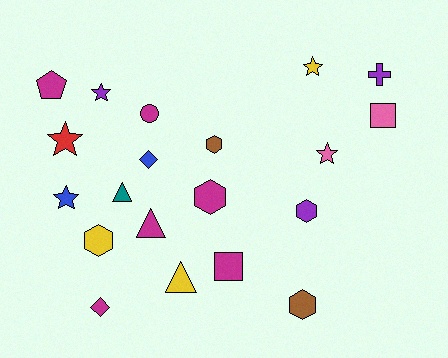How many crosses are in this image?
There is 1 cross.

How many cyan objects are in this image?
There are no cyan objects.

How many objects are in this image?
There are 20 objects.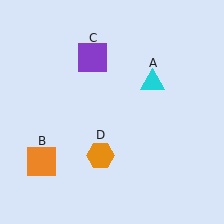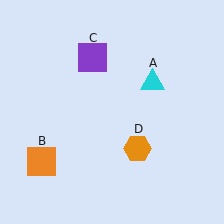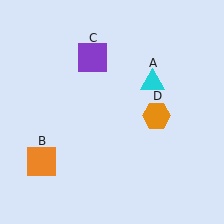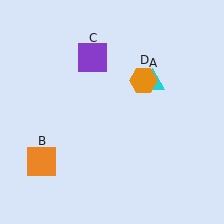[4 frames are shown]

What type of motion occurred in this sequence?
The orange hexagon (object D) rotated counterclockwise around the center of the scene.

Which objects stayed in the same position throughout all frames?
Cyan triangle (object A) and orange square (object B) and purple square (object C) remained stationary.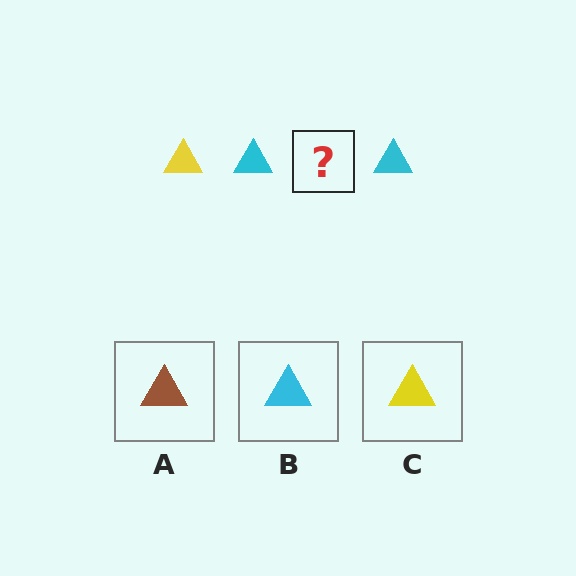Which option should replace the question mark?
Option C.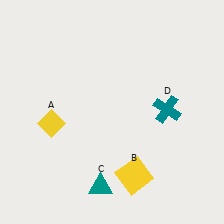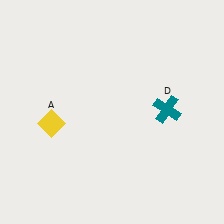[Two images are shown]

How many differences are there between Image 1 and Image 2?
There are 2 differences between the two images.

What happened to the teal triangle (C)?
The teal triangle (C) was removed in Image 2. It was in the bottom-left area of Image 1.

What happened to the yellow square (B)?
The yellow square (B) was removed in Image 2. It was in the bottom-right area of Image 1.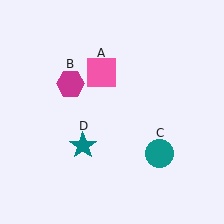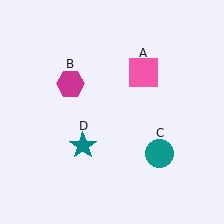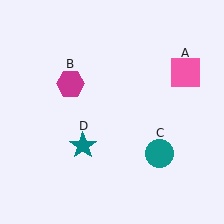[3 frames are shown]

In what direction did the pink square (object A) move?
The pink square (object A) moved right.